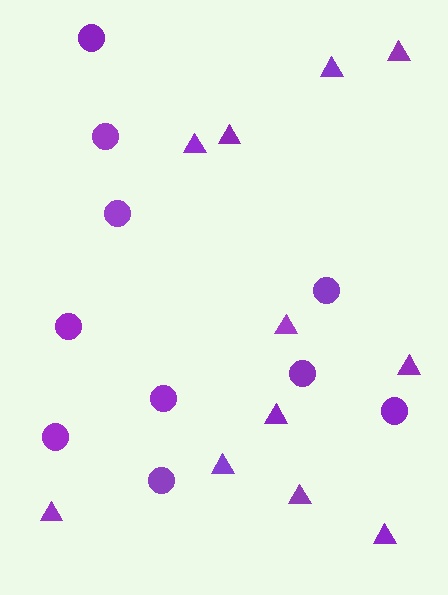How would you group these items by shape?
There are 2 groups: one group of triangles (11) and one group of circles (10).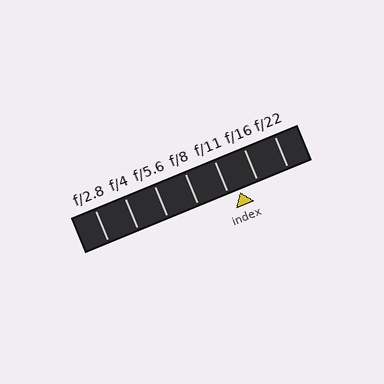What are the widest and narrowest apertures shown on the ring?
The widest aperture shown is f/2.8 and the narrowest is f/22.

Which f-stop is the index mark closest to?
The index mark is closest to f/11.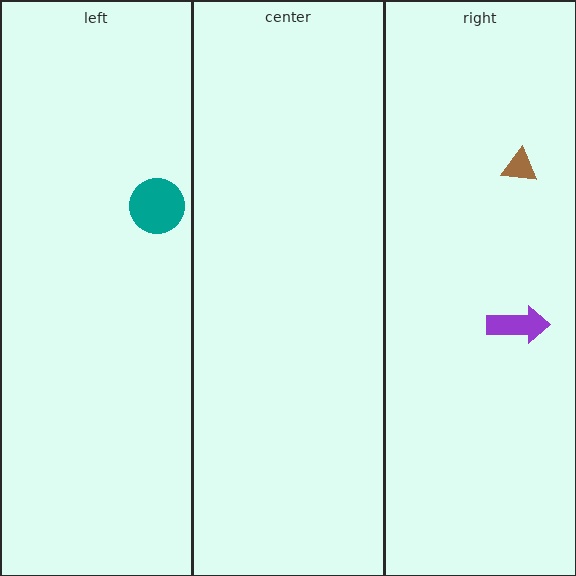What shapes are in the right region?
The brown triangle, the purple arrow.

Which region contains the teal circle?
The left region.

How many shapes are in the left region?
1.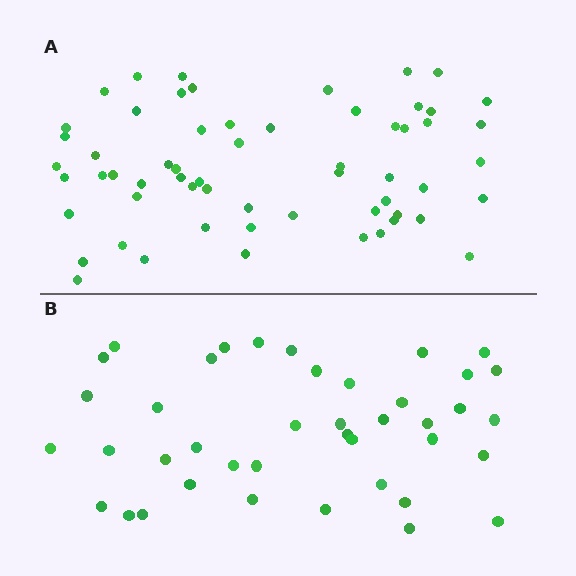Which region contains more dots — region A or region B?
Region A (the top region) has more dots.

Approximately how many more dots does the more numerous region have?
Region A has approximately 20 more dots than region B.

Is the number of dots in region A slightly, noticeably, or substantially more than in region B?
Region A has substantially more. The ratio is roughly 1.5 to 1.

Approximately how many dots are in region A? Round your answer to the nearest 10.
About 60 dots.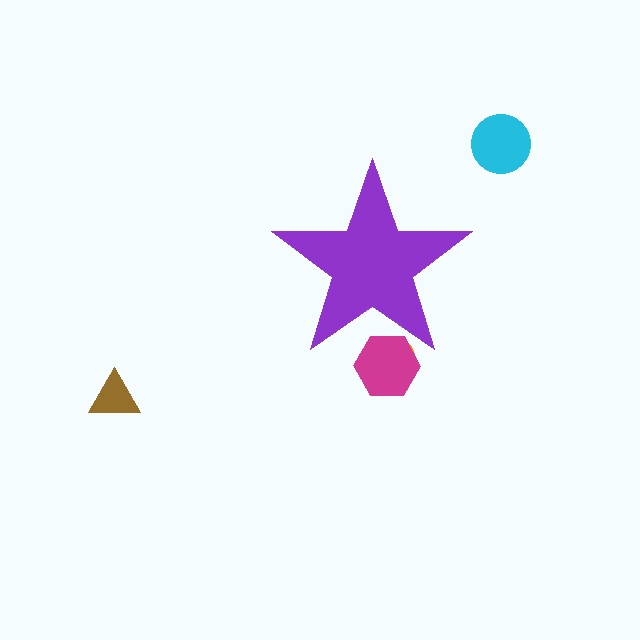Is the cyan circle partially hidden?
No, the cyan circle is fully visible.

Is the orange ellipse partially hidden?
Yes, the orange ellipse is partially hidden behind the purple star.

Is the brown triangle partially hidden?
No, the brown triangle is fully visible.